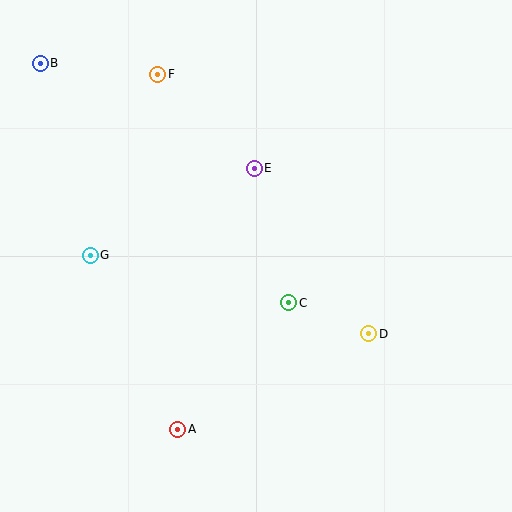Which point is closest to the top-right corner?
Point E is closest to the top-right corner.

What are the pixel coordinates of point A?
Point A is at (178, 429).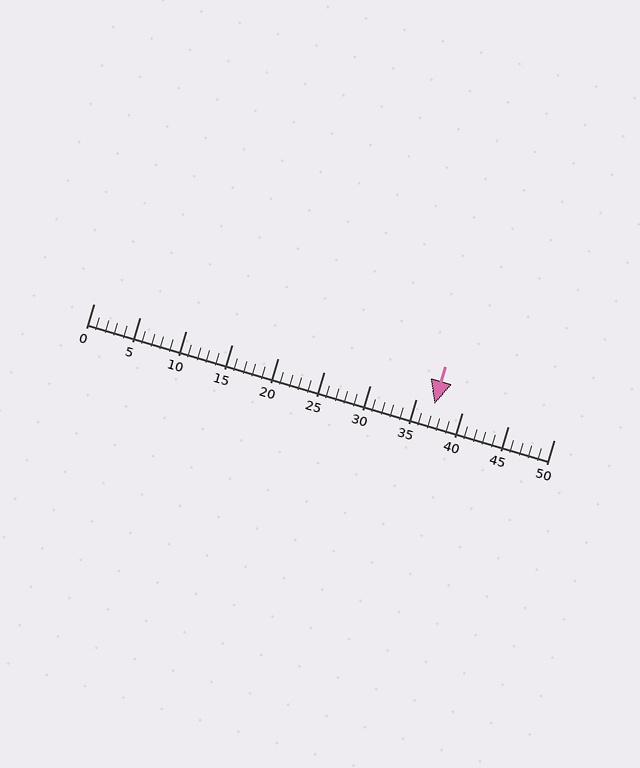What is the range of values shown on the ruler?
The ruler shows values from 0 to 50.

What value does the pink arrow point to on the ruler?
The pink arrow points to approximately 37.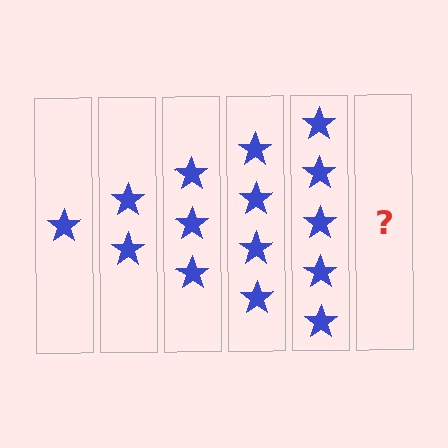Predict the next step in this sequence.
The next step is 6 stars.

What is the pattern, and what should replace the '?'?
The pattern is that each step adds one more star. The '?' should be 6 stars.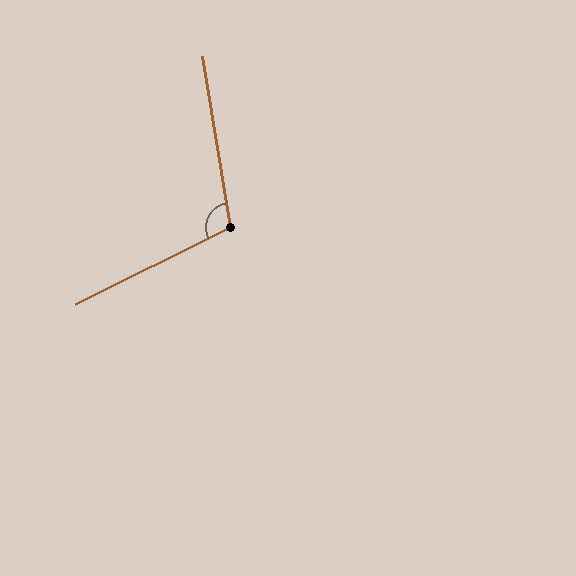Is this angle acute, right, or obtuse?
It is obtuse.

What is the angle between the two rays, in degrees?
Approximately 107 degrees.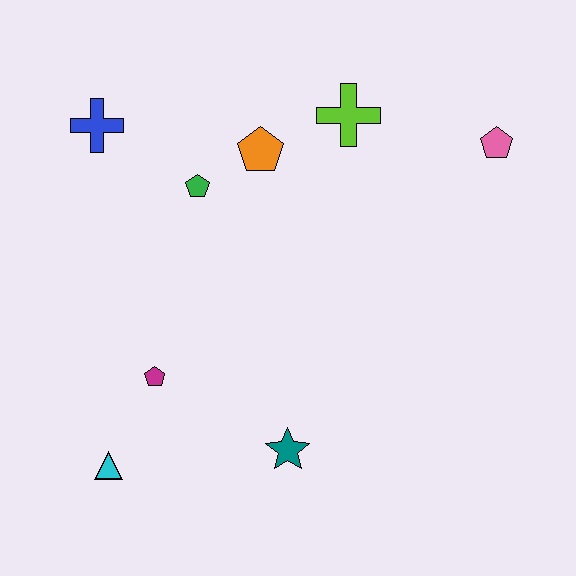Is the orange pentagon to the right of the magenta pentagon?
Yes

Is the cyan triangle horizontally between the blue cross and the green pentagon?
Yes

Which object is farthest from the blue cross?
The pink pentagon is farthest from the blue cross.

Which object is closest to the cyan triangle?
The magenta pentagon is closest to the cyan triangle.